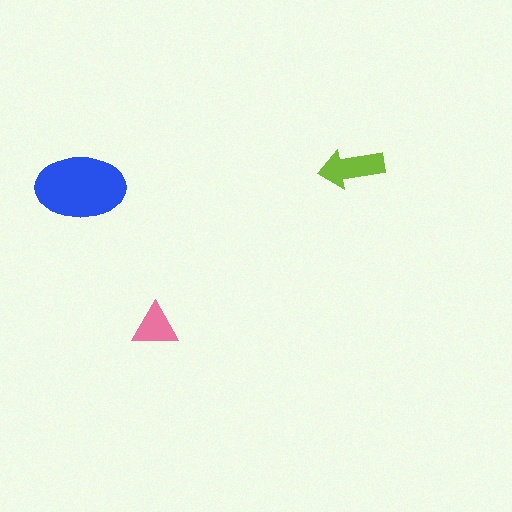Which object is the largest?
The blue ellipse.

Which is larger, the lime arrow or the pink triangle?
The lime arrow.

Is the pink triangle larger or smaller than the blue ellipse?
Smaller.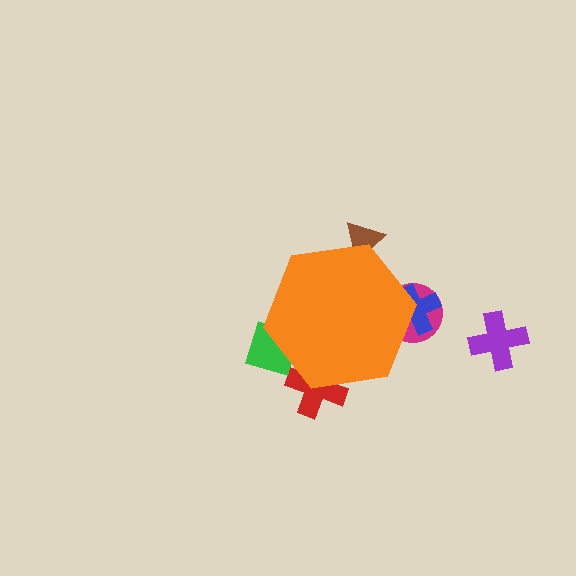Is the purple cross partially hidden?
No, the purple cross is fully visible.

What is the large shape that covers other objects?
An orange hexagon.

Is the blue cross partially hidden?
Yes, the blue cross is partially hidden behind the orange hexagon.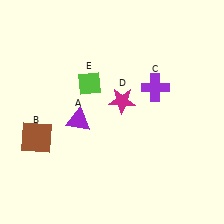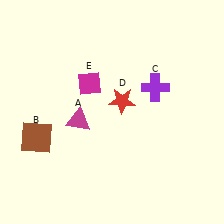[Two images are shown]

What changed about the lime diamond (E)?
In Image 1, E is lime. In Image 2, it changed to magenta.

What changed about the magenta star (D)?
In Image 1, D is magenta. In Image 2, it changed to red.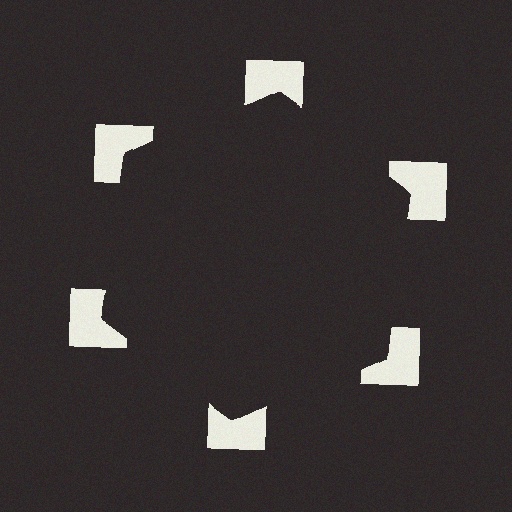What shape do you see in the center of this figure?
An illusory hexagon — its edges are inferred from the aligned wedge cuts in the notched squares, not physically drawn.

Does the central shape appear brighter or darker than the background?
It typically appears slightly darker than the background, even though no actual brightness change is drawn.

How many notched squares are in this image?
There are 6 — one at each vertex of the illusory hexagon.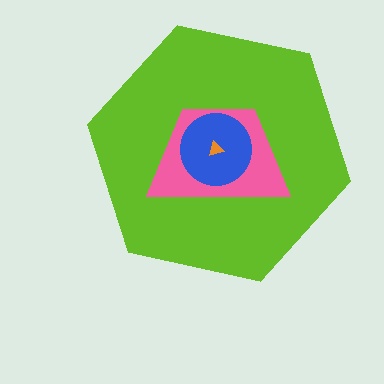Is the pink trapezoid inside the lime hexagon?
Yes.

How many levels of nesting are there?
4.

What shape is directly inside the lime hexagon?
The pink trapezoid.